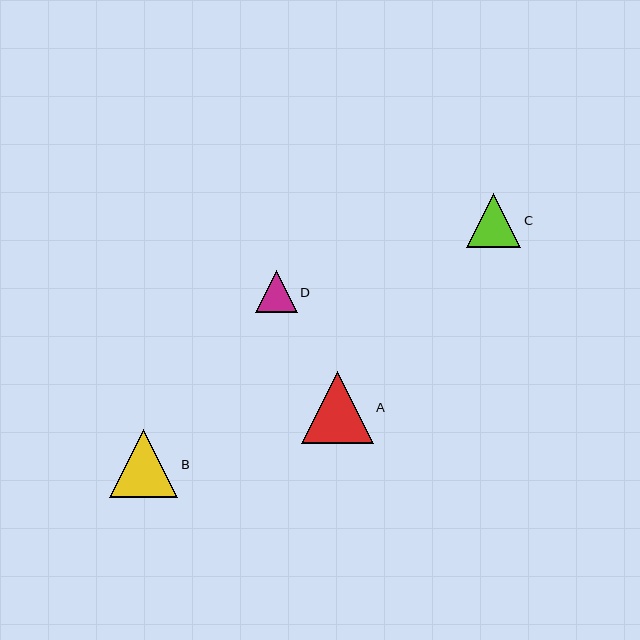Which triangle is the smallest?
Triangle D is the smallest with a size of approximately 42 pixels.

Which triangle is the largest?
Triangle A is the largest with a size of approximately 72 pixels.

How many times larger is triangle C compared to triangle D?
Triangle C is approximately 1.3 times the size of triangle D.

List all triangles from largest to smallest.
From largest to smallest: A, B, C, D.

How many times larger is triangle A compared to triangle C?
Triangle A is approximately 1.3 times the size of triangle C.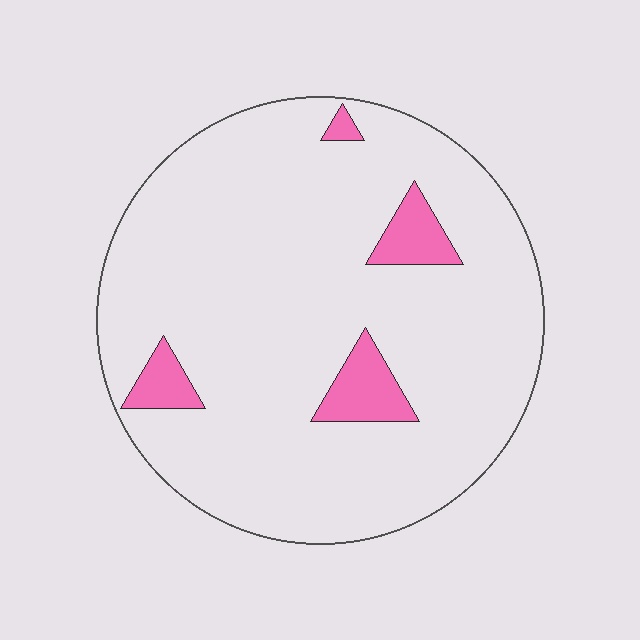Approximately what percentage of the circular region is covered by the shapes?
Approximately 10%.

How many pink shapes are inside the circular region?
4.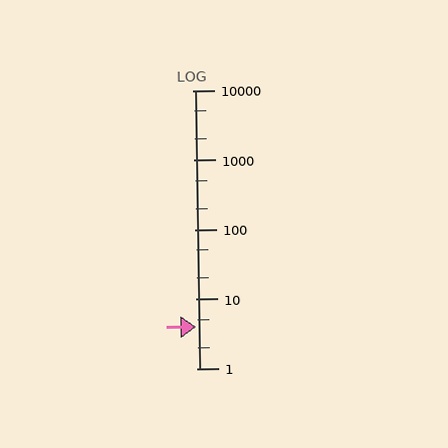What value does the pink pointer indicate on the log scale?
The pointer indicates approximately 4.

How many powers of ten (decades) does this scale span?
The scale spans 4 decades, from 1 to 10000.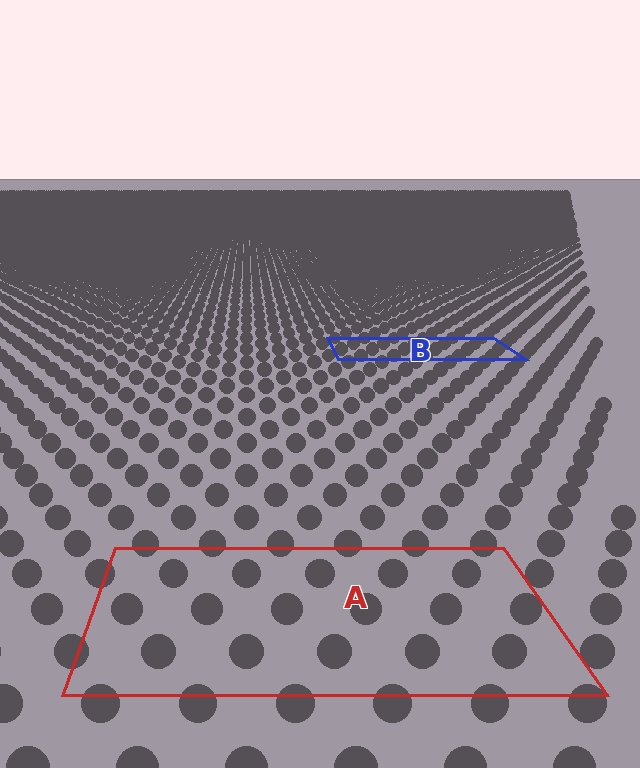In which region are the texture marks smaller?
The texture marks are smaller in region B, because it is farther away.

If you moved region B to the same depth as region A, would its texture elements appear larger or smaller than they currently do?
They would appear larger. At a closer depth, the same texture elements are projected at a bigger on-screen size.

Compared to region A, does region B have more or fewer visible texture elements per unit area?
Region B has more texture elements per unit area — they are packed more densely because it is farther away.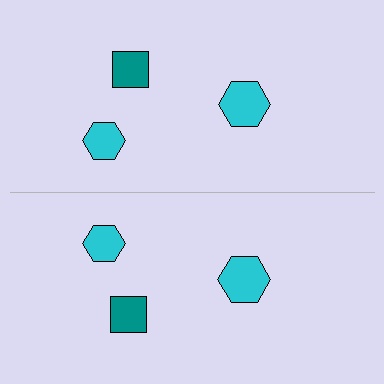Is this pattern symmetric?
Yes, this pattern has bilateral (reflection) symmetry.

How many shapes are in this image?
There are 6 shapes in this image.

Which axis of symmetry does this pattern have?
The pattern has a horizontal axis of symmetry running through the center of the image.